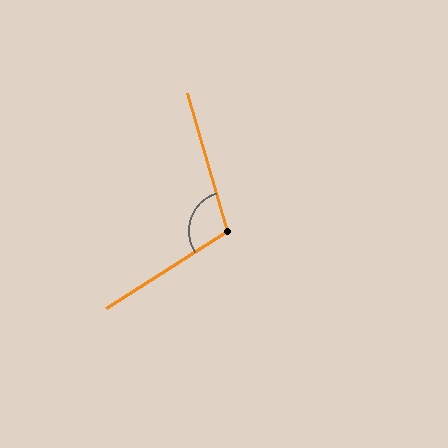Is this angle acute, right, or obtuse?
It is obtuse.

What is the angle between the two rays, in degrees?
Approximately 107 degrees.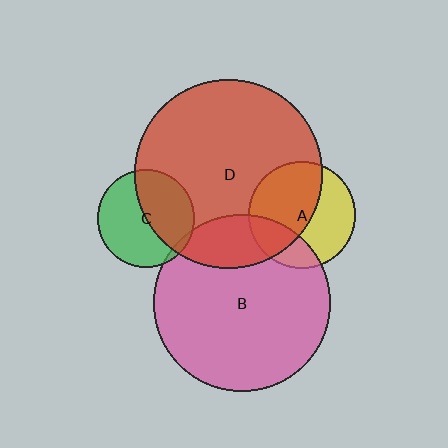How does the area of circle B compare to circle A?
Approximately 2.7 times.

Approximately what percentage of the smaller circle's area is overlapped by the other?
Approximately 5%.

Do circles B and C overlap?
Yes.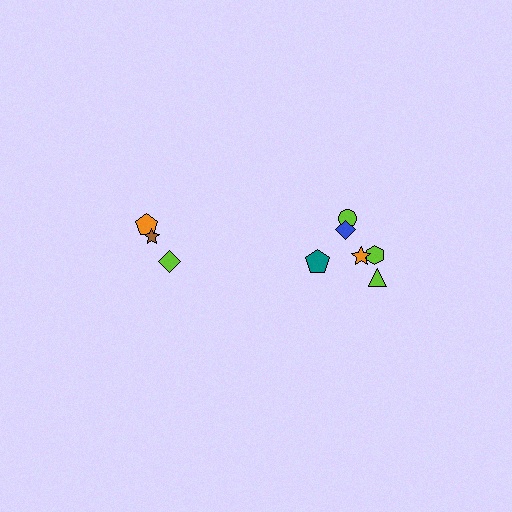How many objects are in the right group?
There are 6 objects.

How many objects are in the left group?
There are 3 objects.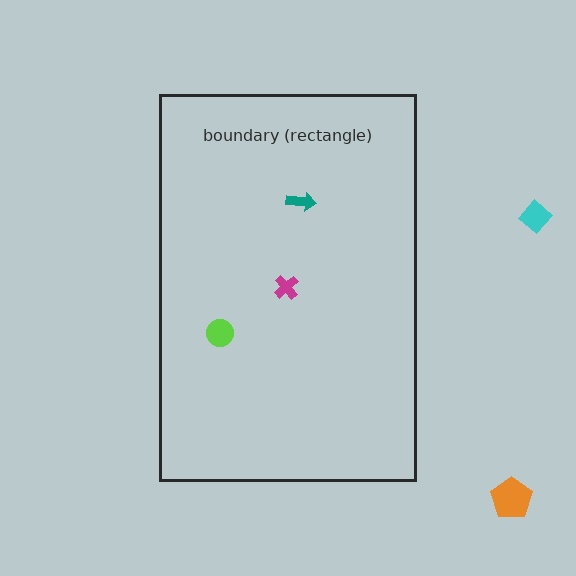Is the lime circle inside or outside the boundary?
Inside.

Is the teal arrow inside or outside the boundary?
Inside.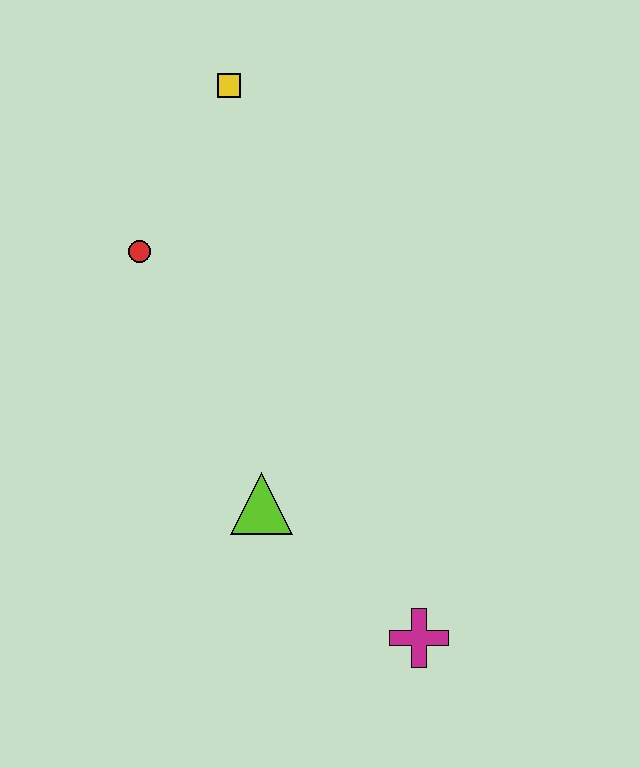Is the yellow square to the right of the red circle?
Yes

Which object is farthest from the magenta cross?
The yellow square is farthest from the magenta cross.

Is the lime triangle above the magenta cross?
Yes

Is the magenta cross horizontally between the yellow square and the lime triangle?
No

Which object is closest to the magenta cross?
The lime triangle is closest to the magenta cross.